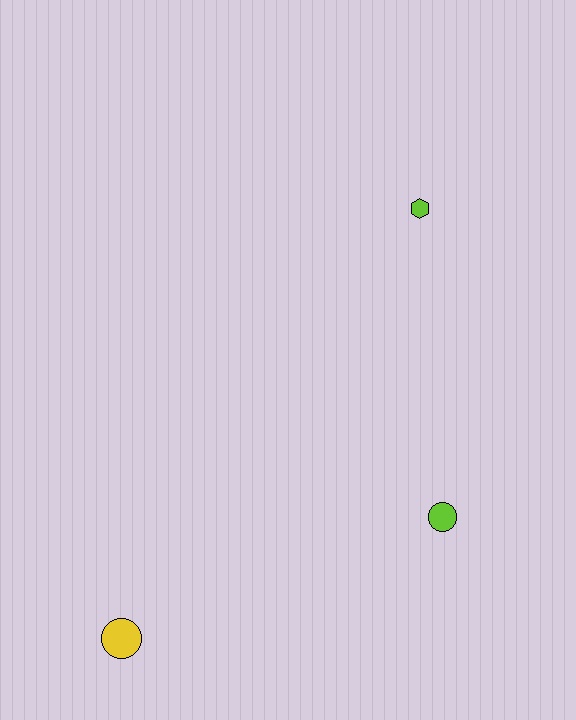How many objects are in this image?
There are 3 objects.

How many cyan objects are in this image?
There are no cyan objects.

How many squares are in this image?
There are no squares.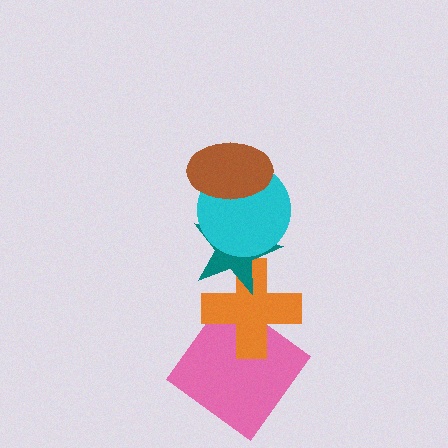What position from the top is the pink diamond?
The pink diamond is 5th from the top.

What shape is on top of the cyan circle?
The brown ellipse is on top of the cyan circle.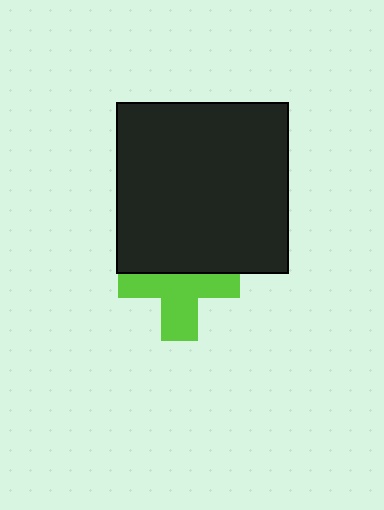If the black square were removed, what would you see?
You would see the complete lime cross.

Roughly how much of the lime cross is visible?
About half of it is visible (roughly 60%).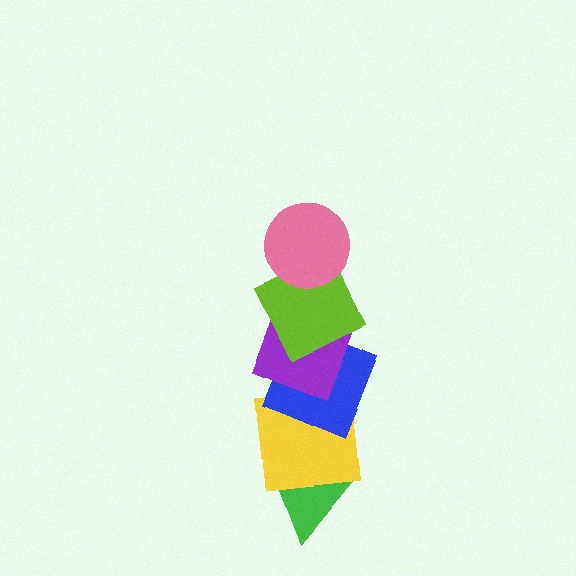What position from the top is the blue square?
The blue square is 4th from the top.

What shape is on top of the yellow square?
The blue square is on top of the yellow square.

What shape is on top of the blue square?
The purple square is on top of the blue square.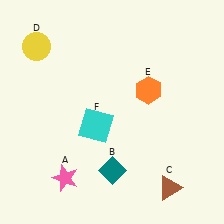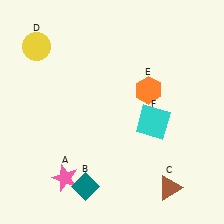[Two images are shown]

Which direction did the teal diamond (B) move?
The teal diamond (B) moved left.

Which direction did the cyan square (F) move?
The cyan square (F) moved right.